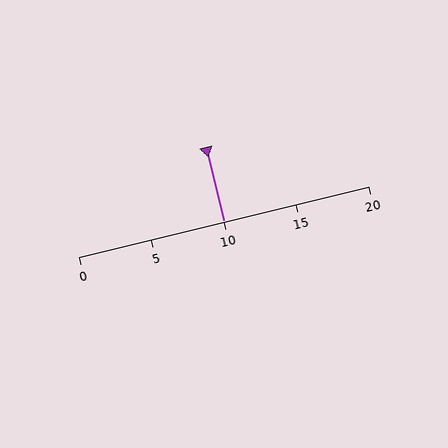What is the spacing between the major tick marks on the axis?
The major ticks are spaced 5 apart.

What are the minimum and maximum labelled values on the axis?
The axis runs from 0 to 20.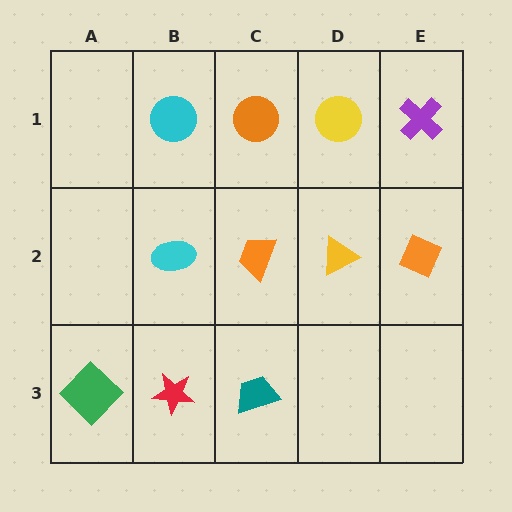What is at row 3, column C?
A teal trapezoid.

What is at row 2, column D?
A yellow triangle.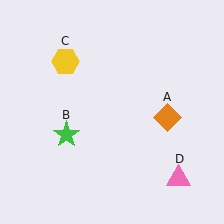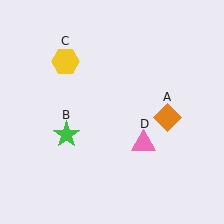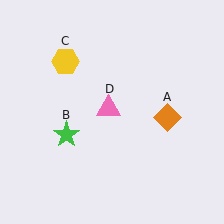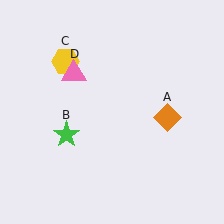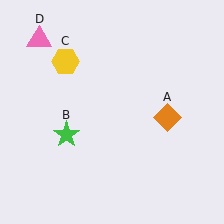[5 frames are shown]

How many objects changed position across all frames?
1 object changed position: pink triangle (object D).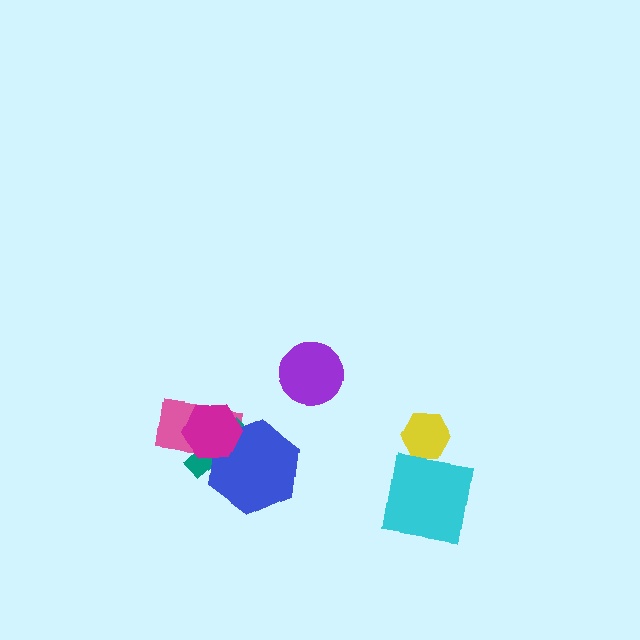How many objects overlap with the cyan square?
0 objects overlap with the cyan square.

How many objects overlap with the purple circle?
0 objects overlap with the purple circle.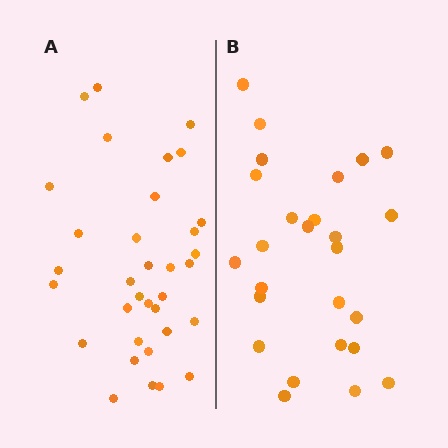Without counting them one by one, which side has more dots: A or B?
Region A (the left region) has more dots.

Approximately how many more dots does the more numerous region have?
Region A has roughly 8 or so more dots than region B.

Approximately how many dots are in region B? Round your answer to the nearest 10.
About 30 dots. (The exact count is 26, which rounds to 30.)